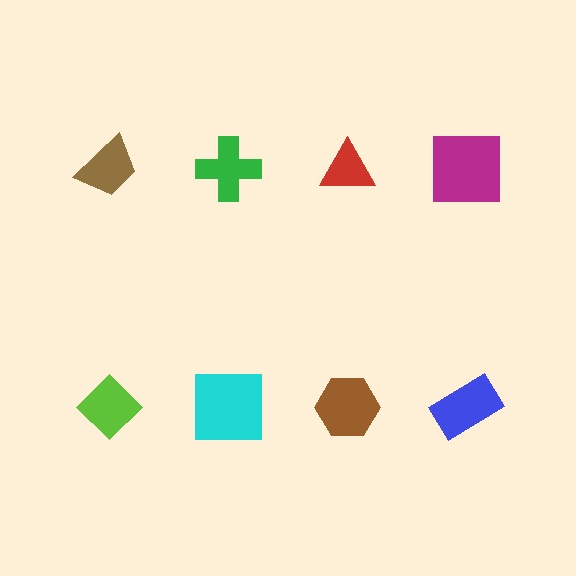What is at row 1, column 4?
A magenta square.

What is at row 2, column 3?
A brown hexagon.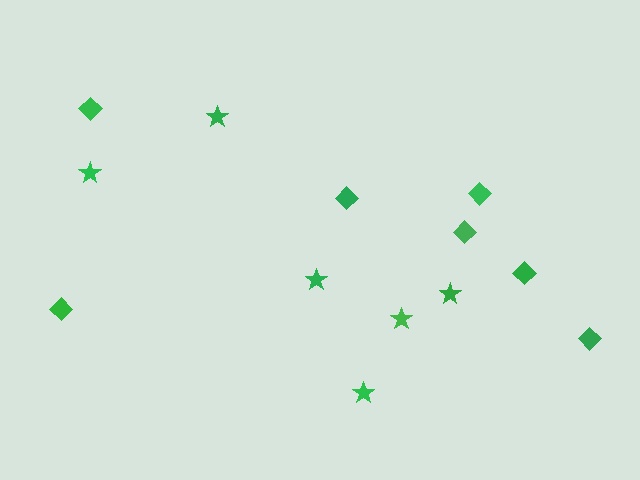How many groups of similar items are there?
There are 2 groups: one group of stars (6) and one group of diamonds (7).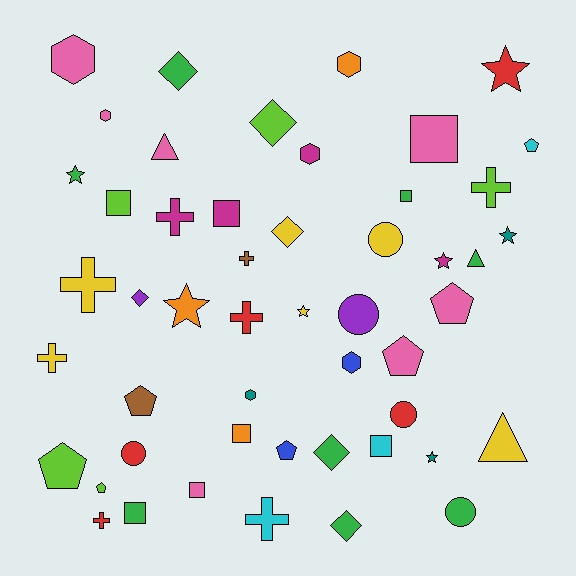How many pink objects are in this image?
There are 7 pink objects.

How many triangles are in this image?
There are 3 triangles.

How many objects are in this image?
There are 50 objects.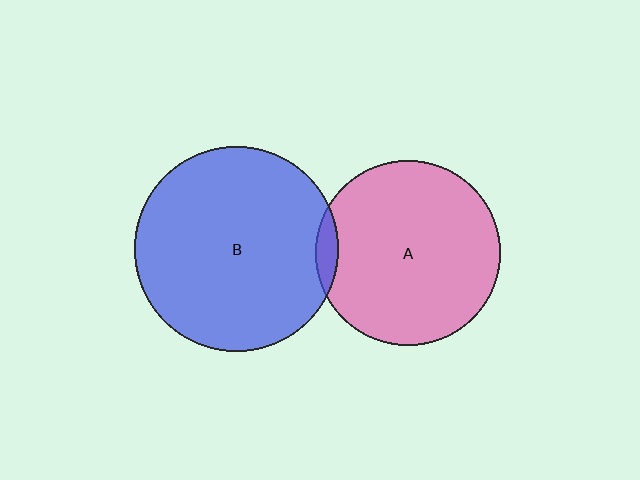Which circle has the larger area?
Circle B (blue).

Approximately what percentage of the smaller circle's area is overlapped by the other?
Approximately 5%.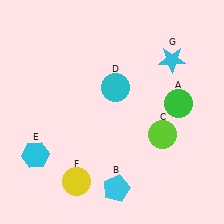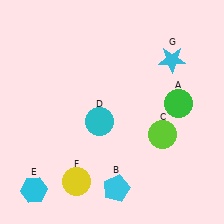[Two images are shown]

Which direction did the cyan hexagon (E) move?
The cyan hexagon (E) moved down.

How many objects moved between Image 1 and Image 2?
2 objects moved between the two images.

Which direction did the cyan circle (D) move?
The cyan circle (D) moved down.